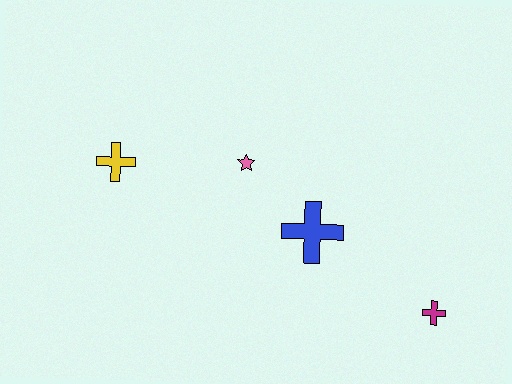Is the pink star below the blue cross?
No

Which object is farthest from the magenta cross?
The yellow cross is farthest from the magenta cross.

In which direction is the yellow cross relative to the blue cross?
The yellow cross is to the left of the blue cross.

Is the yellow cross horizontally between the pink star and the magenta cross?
No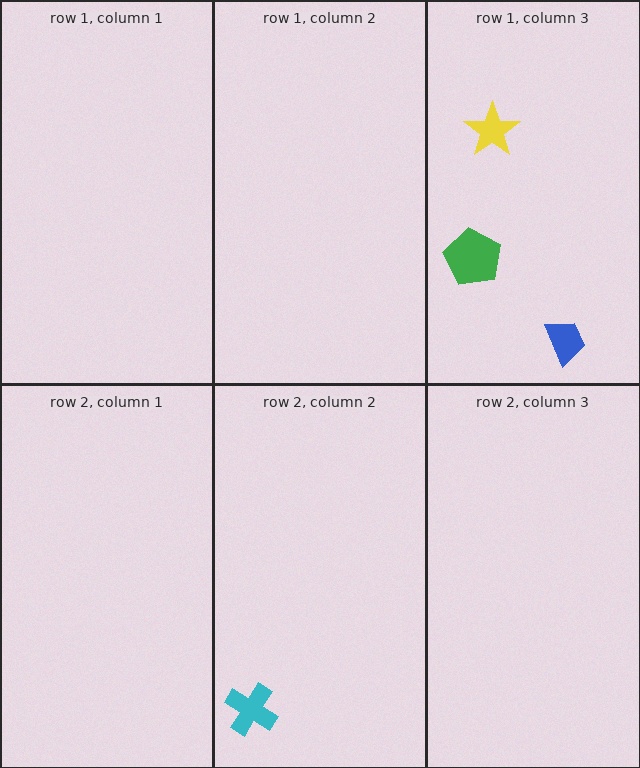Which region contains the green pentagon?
The row 1, column 3 region.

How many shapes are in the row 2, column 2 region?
1.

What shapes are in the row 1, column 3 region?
The blue trapezoid, the yellow star, the green pentagon.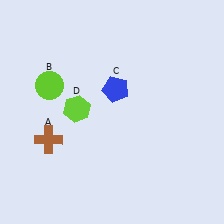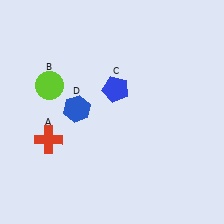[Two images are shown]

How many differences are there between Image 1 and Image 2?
There are 2 differences between the two images.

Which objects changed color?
A changed from brown to red. D changed from lime to blue.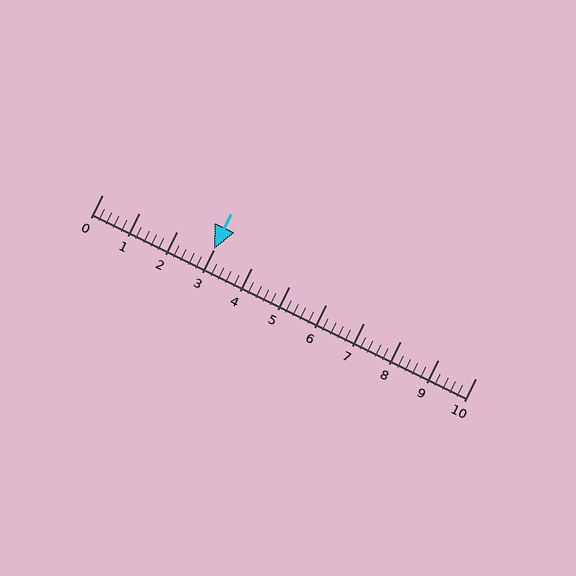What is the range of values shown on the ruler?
The ruler shows values from 0 to 10.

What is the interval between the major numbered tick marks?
The major tick marks are spaced 1 units apart.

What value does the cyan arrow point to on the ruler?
The cyan arrow points to approximately 3.0.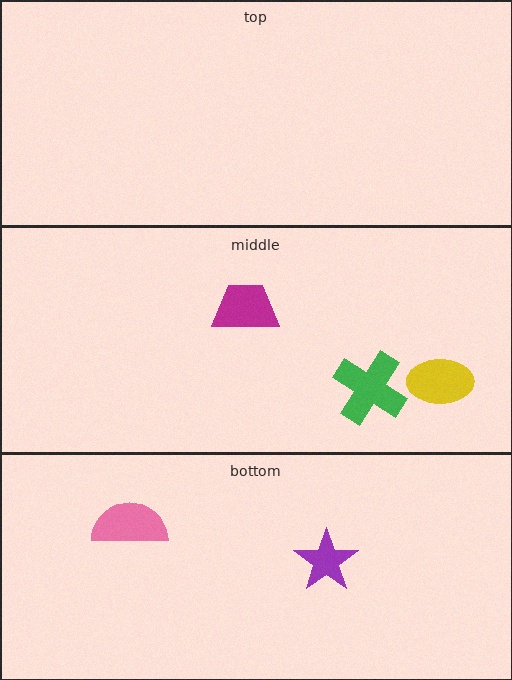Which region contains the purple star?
The bottom region.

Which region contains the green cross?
The middle region.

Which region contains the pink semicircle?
The bottom region.